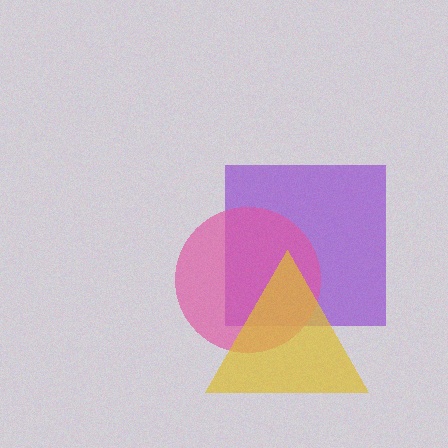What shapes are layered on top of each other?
The layered shapes are: a purple square, a pink circle, a yellow triangle.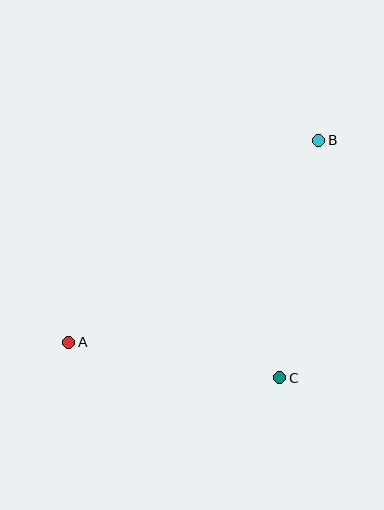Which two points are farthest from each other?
Points A and B are farthest from each other.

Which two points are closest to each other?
Points A and C are closest to each other.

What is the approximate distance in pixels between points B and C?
The distance between B and C is approximately 241 pixels.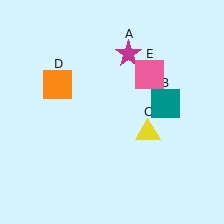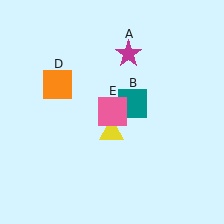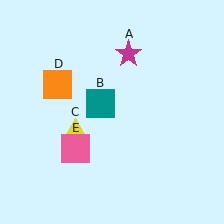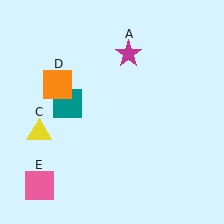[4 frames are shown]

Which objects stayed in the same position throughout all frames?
Magenta star (object A) and orange square (object D) remained stationary.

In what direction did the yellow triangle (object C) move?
The yellow triangle (object C) moved left.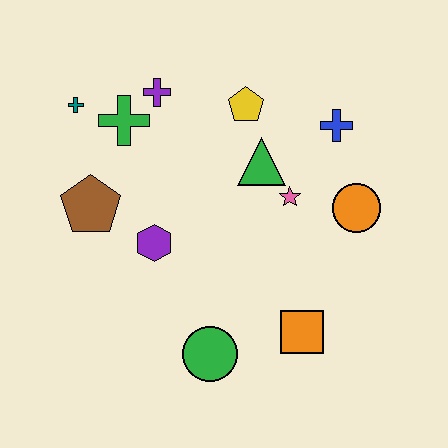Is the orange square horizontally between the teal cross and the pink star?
No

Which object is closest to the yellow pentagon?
The green triangle is closest to the yellow pentagon.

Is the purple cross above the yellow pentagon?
Yes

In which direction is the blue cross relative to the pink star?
The blue cross is above the pink star.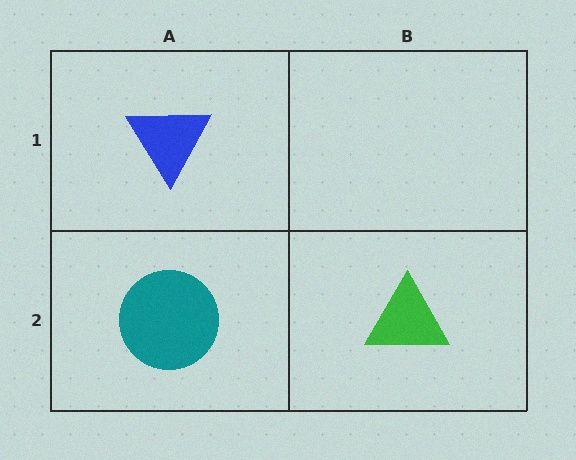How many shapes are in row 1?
1 shape.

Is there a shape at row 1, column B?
No, that cell is empty.